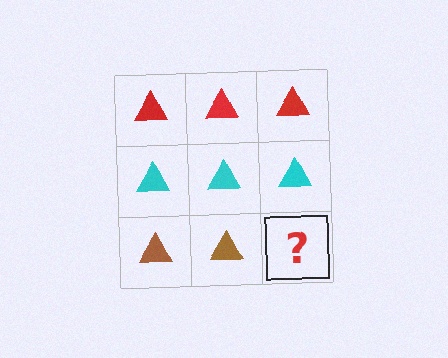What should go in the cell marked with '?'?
The missing cell should contain a brown triangle.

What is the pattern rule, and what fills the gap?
The rule is that each row has a consistent color. The gap should be filled with a brown triangle.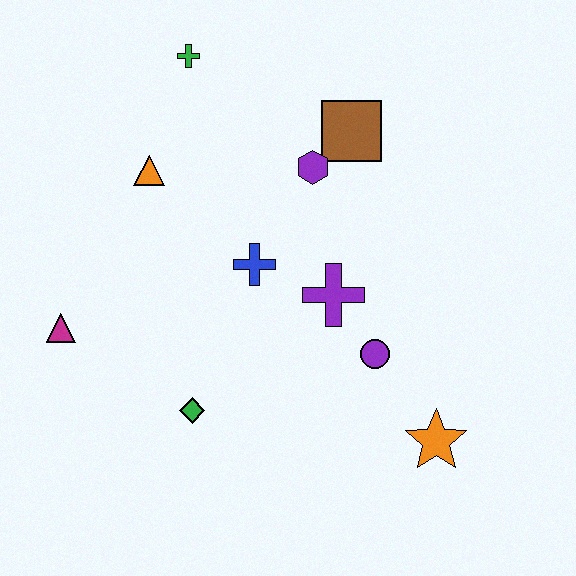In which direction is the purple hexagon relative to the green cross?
The purple hexagon is to the right of the green cross.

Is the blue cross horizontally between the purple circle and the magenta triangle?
Yes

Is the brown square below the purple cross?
No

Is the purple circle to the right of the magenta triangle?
Yes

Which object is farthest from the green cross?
The orange star is farthest from the green cross.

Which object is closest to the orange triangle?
The green cross is closest to the orange triangle.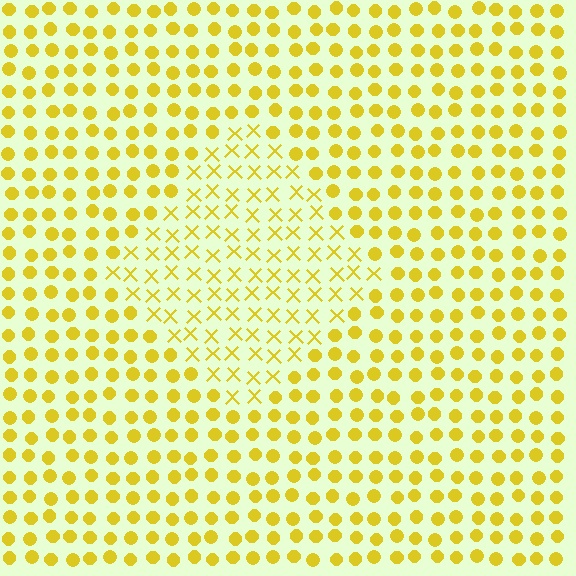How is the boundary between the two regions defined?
The boundary is defined by a change in element shape: X marks inside vs. circles outside. All elements share the same color and spacing.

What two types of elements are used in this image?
The image uses X marks inside the diamond region and circles outside it.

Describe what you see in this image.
The image is filled with small yellow elements arranged in a uniform grid. A diamond-shaped region contains X marks, while the surrounding area contains circles. The boundary is defined purely by the change in element shape.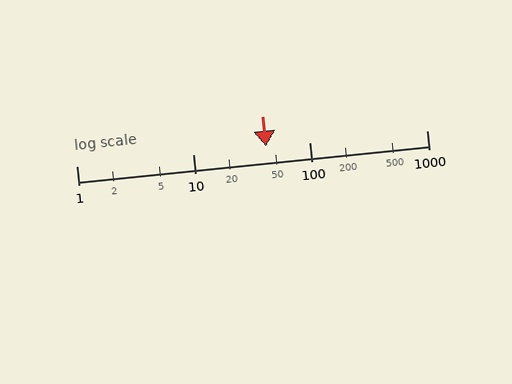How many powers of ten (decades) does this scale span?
The scale spans 3 decades, from 1 to 1000.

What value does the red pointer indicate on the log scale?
The pointer indicates approximately 42.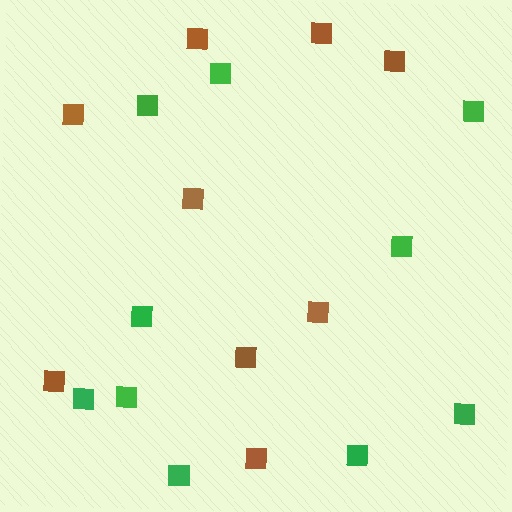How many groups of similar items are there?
There are 2 groups: one group of green squares (10) and one group of brown squares (9).